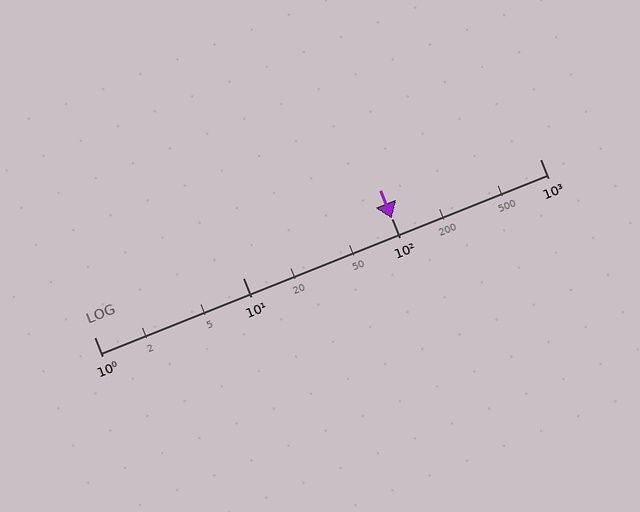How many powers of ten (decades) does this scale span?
The scale spans 3 decades, from 1 to 1000.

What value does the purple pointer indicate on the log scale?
The pointer indicates approximately 100.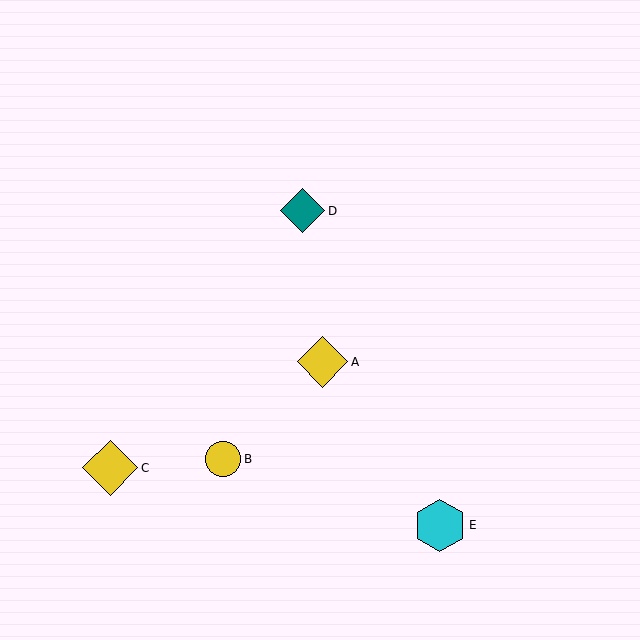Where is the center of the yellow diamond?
The center of the yellow diamond is at (322, 362).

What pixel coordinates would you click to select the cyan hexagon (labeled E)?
Click at (440, 525) to select the cyan hexagon E.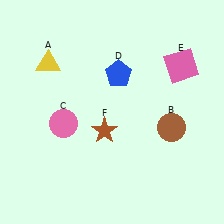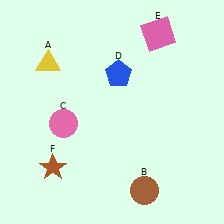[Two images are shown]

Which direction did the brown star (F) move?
The brown star (F) moved left.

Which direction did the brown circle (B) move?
The brown circle (B) moved down.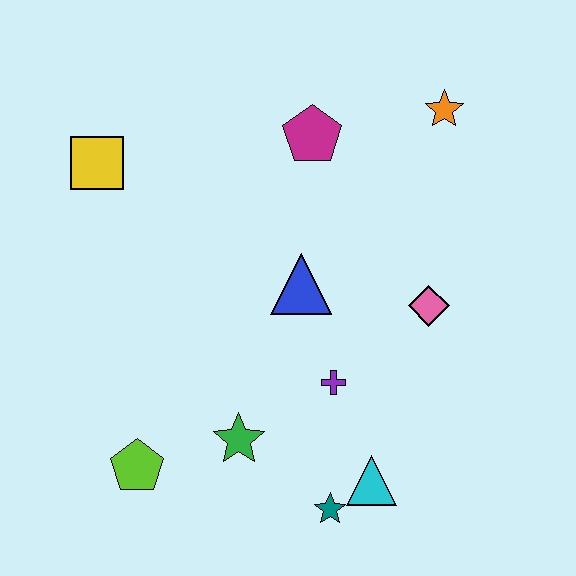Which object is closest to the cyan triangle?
The teal star is closest to the cyan triangle.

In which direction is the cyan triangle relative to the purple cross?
The cyan triangle is below the purple cross.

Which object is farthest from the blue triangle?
The lime pentagon is farthest from the blue triangle.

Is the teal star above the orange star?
No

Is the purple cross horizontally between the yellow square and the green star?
No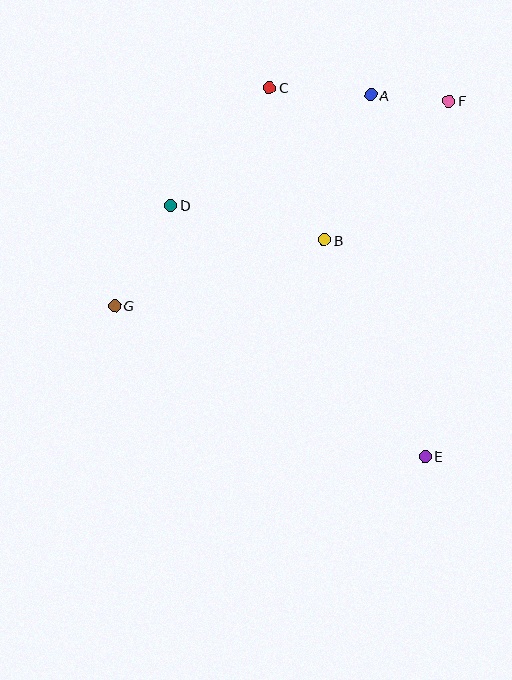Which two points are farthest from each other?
Points C and E are farthest from each other.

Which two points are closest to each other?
Points A and F are closest to each other.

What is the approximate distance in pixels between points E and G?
The distance between E and G is approximately 345 pixels.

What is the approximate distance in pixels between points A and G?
The distance between A and G is approximately 332 pixels.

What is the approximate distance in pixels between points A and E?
The distance between A and E is approximately 366 pixels.